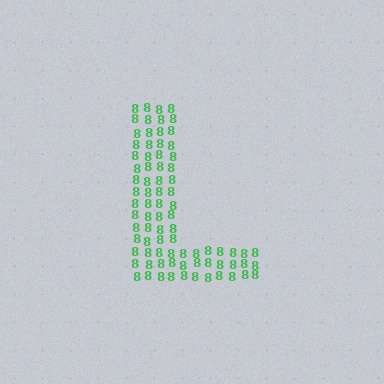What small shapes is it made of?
It is made of small digit 8's.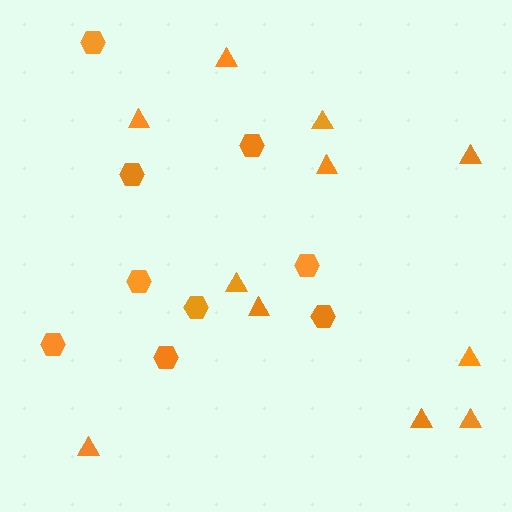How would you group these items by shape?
There are 2 groups: one group of hexagons (9) and one group of triangles (11).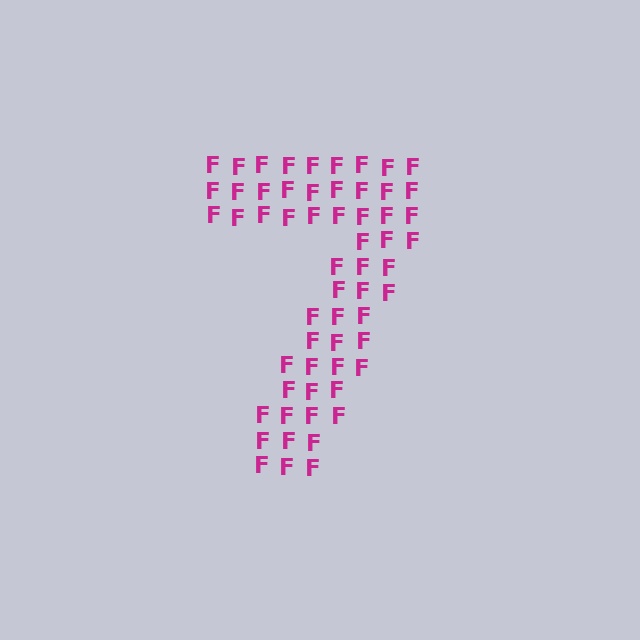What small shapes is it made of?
It is made of small letter F's.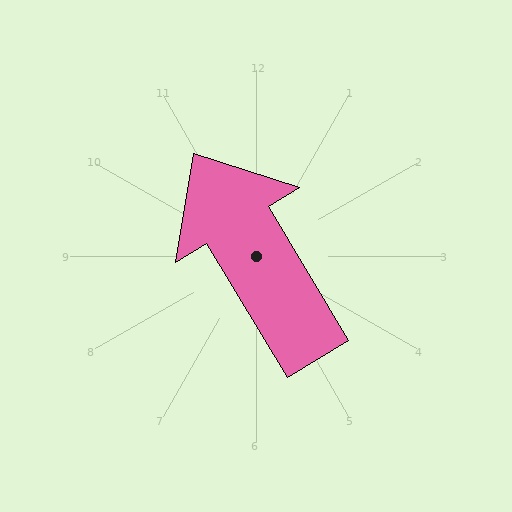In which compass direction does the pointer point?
Northwest.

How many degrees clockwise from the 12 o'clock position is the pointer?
Approximately 329 degrees.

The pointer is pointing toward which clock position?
Roughly 11 o'clock.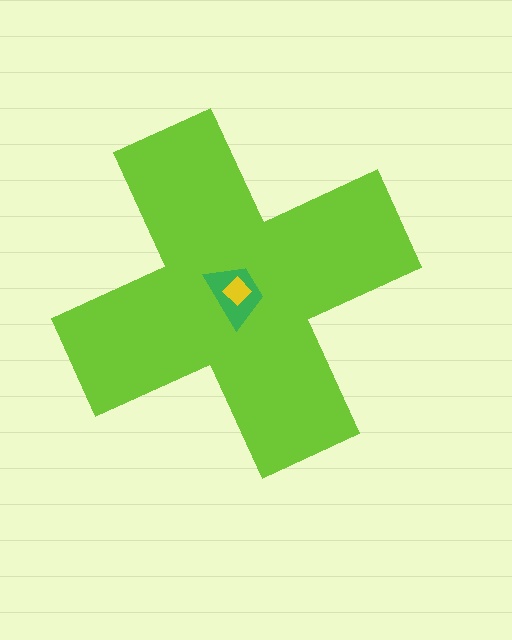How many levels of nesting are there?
3.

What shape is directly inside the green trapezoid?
The yellow diamond.